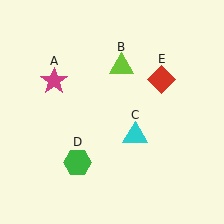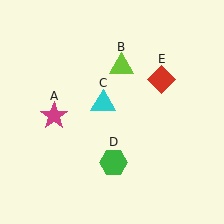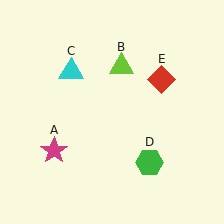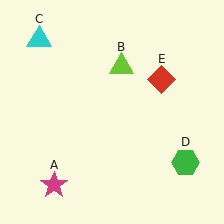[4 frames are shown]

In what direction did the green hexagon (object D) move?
The green hexagon (object D) moved right.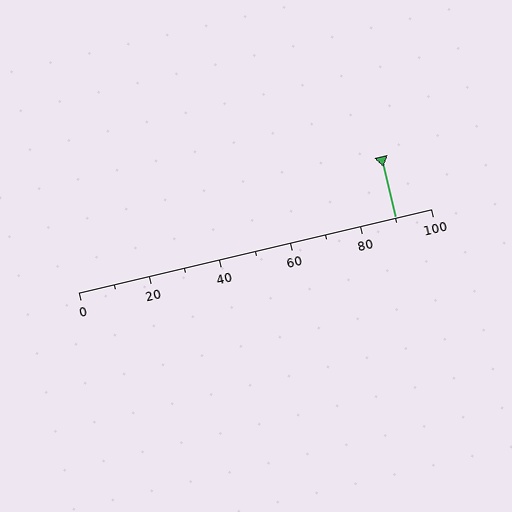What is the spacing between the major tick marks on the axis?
The major ticks are spaced 20 apart.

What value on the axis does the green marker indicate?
The marker indicates approximately 90.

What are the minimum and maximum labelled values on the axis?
The axis runs from 0 to 100.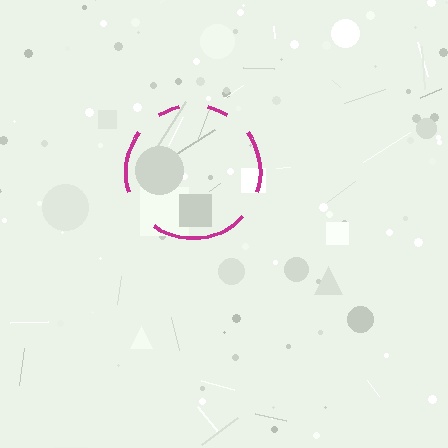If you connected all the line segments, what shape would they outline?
They would outline a circle.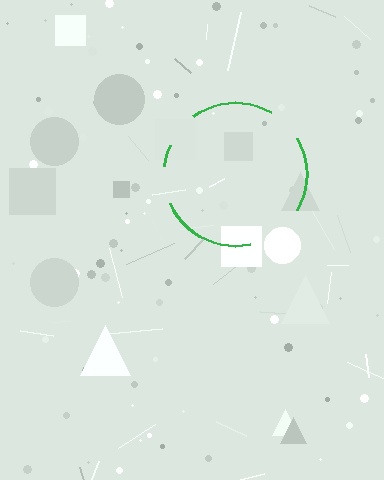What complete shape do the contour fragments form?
The contour fragments form a circle.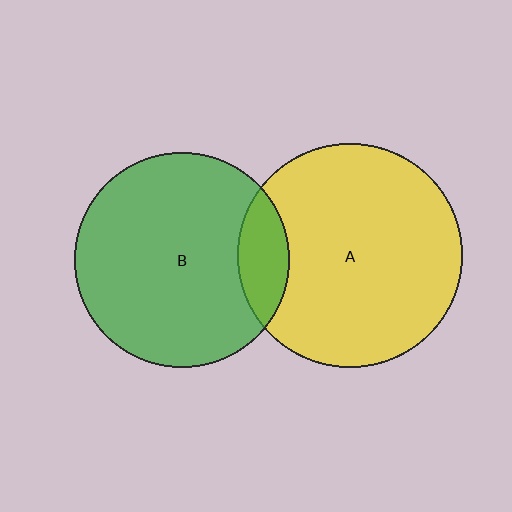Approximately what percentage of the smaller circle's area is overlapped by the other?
Approximately 15%.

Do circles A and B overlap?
Yes.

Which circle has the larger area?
Circle A (yellow).